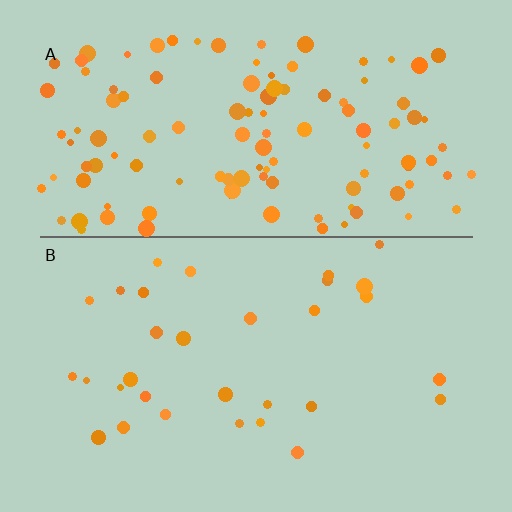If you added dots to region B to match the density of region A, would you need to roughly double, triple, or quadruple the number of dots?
Approximately quadruple.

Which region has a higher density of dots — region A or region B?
A (the top).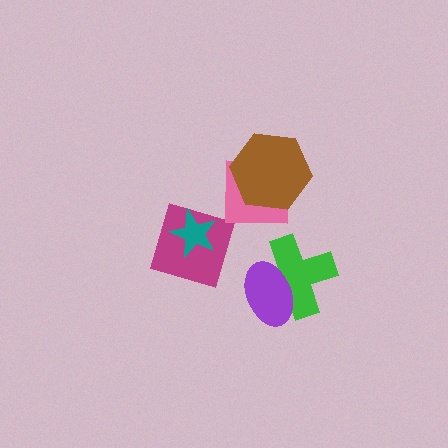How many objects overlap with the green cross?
1 object overlaps with the green cross.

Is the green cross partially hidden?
Yes, it is partially covered by another shape.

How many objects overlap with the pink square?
1 object overlaps with the pink square.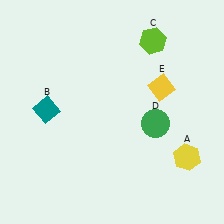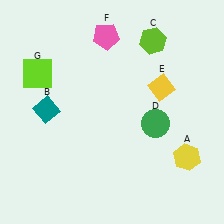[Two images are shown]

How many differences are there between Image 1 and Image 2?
There are 2 differences between the two images.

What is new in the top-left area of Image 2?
A lime square (G) was added in the top-left area of Image 2.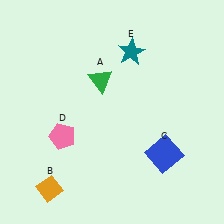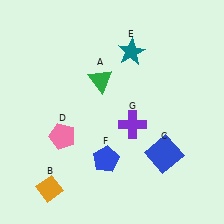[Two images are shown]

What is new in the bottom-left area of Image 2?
A blue pentagon (F) was added in the bottom-left area of Image 2.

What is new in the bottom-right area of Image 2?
A purple cross (G) was added in the bottom-right area of Image 2.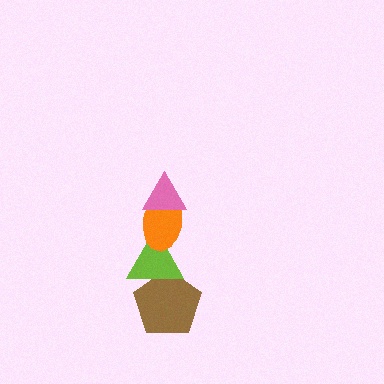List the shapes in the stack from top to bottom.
From top to bottom: the pink triangle, the orange ellipse, the lime triangle, the brown pentagon.